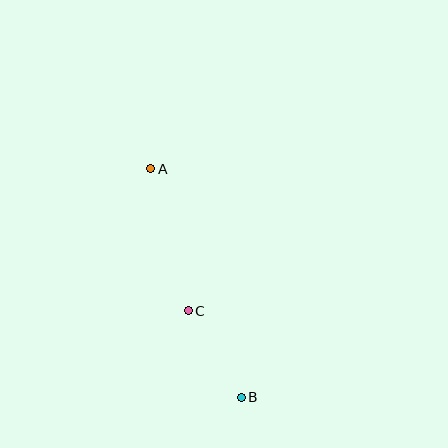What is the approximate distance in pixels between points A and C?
The distance between A and C is approximately 147 pixels.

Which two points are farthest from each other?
Points A and B are farthest from each other.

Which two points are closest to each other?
Points B and C are closest to each other.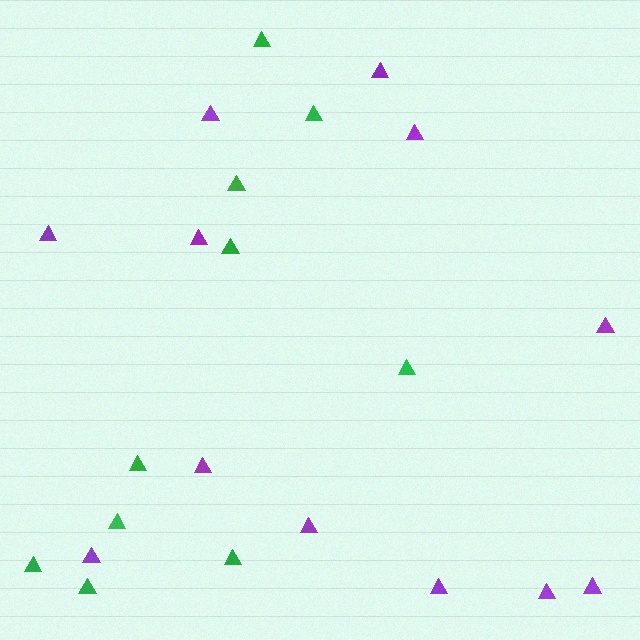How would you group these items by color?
There are 2 groups: one group of green triangles (10) and one group of purple triangles (12).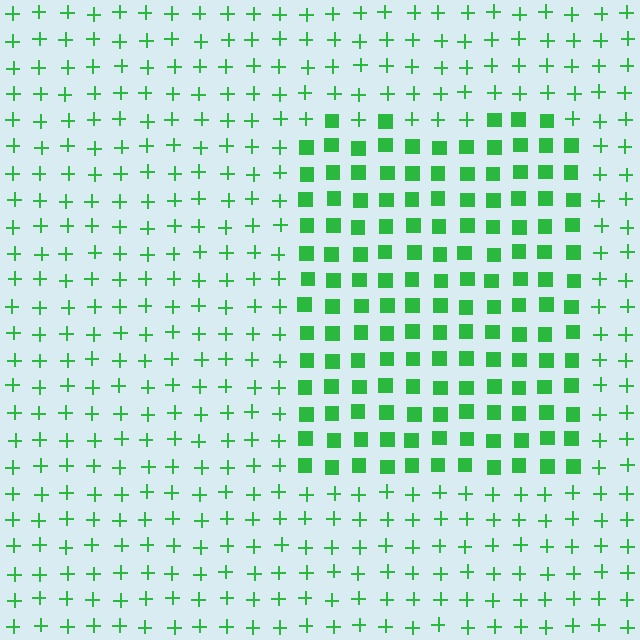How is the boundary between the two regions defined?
The boundary is defined by a change in element shape: squares inside vs. plus signs outside. All elements share the same color and spacing.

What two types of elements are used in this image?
The image uses squares inside the rectangle region and plus signs outside it.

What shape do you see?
I see a rectangle.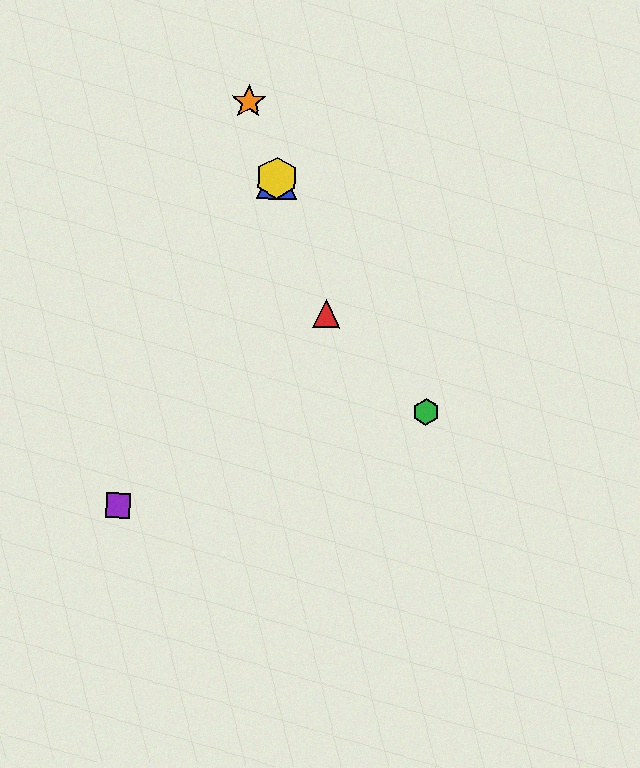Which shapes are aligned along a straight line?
The red triangle, the blue triangle, the yellow hexagon, the orange star are aligned along a straight line.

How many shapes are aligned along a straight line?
4 shapes (the red triangle, the blue triangle, the yellow hexagon, the orange star) are aligned along a straight line.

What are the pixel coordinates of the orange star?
The orange star is at (249, 102).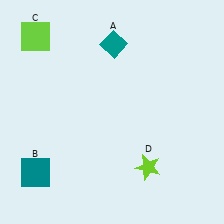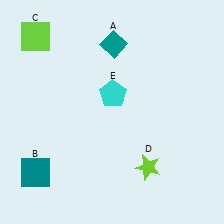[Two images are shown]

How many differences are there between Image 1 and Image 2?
There is 1 difference between the two images.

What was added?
A cyan pentagon (E) was added in Image 2.